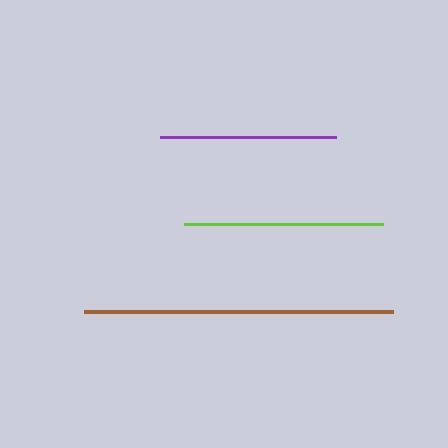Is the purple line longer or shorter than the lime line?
The lime line is longer than the purple line.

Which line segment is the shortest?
The purple line is the shortest at approximately 176 pixels.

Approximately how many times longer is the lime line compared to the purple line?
The lime line is approximately 1.1 times the length of the purple line.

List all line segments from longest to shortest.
From longest to shortest: brown, lime, purple.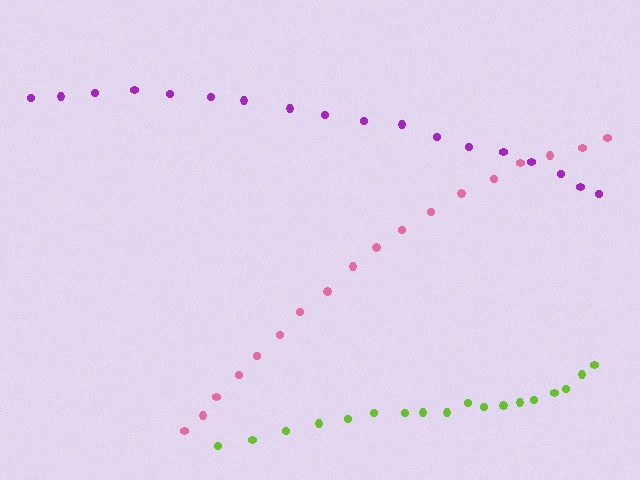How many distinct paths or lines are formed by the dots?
There are 3 distinct paths.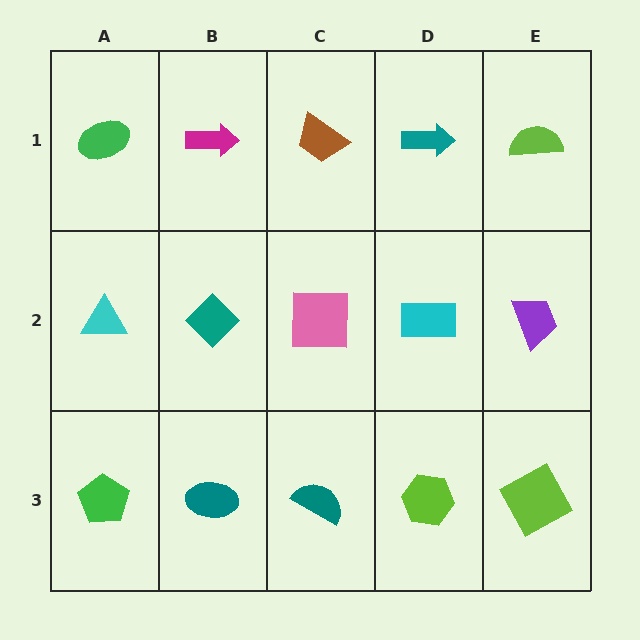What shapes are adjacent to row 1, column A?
A cyan triangle (row 2, column A), a magenta arrow (row 1, column B).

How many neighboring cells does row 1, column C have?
3.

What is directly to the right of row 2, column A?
A teal diamond.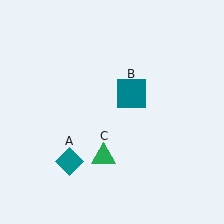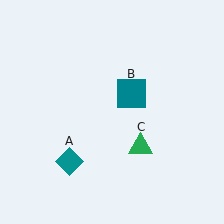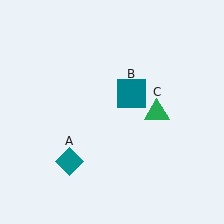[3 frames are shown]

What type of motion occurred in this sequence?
The green triangle (object C) rotated counterclockwise around the center of the scene.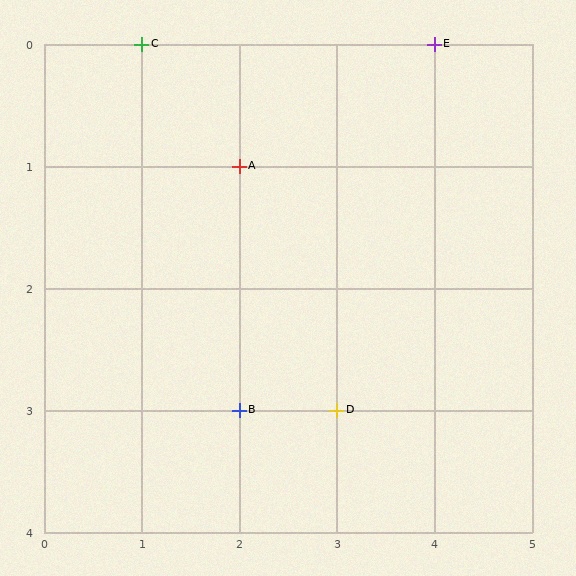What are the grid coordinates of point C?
Point C is at grid coordinates (1, 0).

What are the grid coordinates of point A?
Point A is at grid coordinates (2, 1).